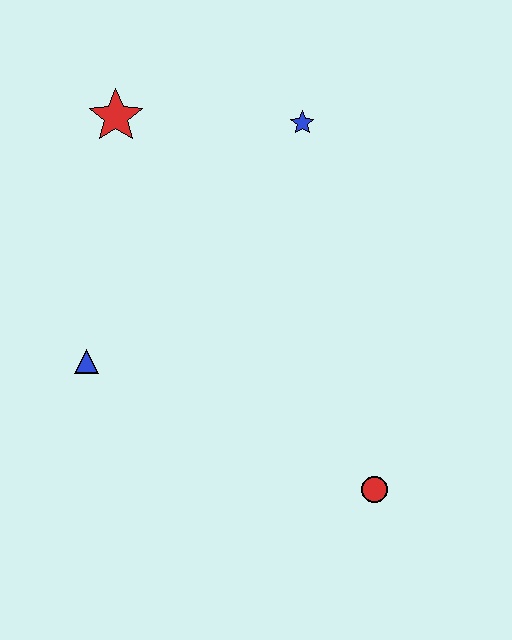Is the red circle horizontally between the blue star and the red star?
No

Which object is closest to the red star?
The blue star is closest to the red star.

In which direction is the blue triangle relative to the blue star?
The blue triangle is below the blue star.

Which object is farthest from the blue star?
The red circle is farthest from the blue star.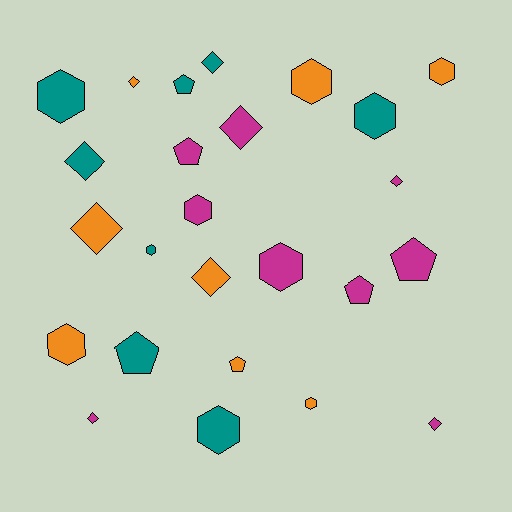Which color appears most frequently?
Magenta, with 9 objects.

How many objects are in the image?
There are 25 objects.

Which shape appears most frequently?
Hexagon, with 10 objects.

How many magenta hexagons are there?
There are 2 magenta hexagons.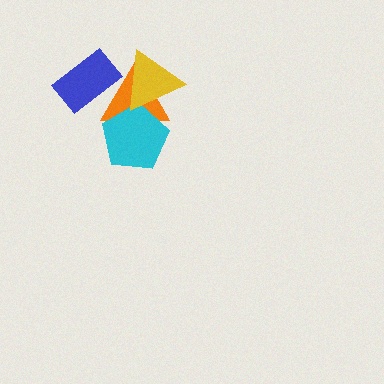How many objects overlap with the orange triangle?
3 objects overlap with the orange triangle.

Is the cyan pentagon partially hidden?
Yes, it is partially covered by another shape.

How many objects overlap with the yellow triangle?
2 objects overlap with the yellow triangle.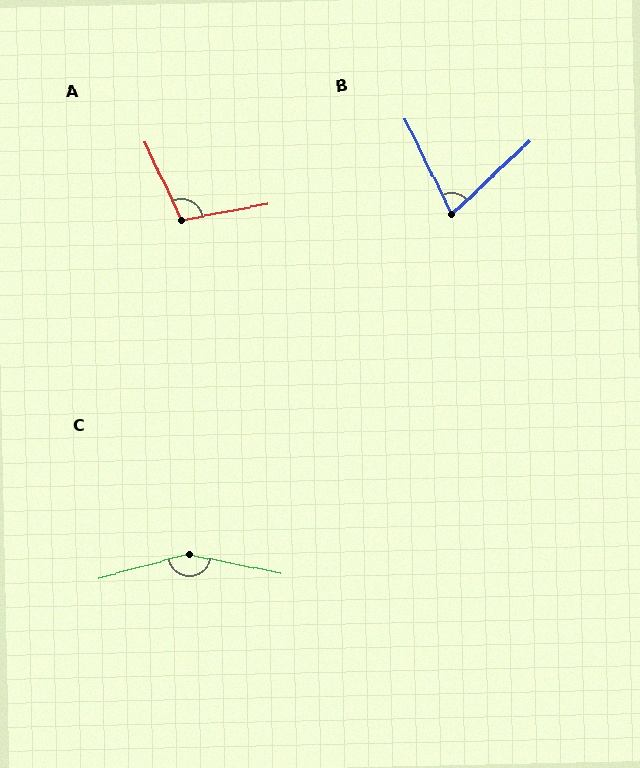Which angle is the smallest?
B, at approximately 73 degrees.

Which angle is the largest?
C, at approximately 153 degrees.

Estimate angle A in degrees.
Approximately 104 degrees.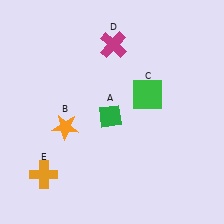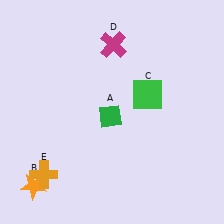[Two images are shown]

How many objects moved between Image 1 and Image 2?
1 object moved between the two images.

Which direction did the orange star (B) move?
The orange star (B) moved down.